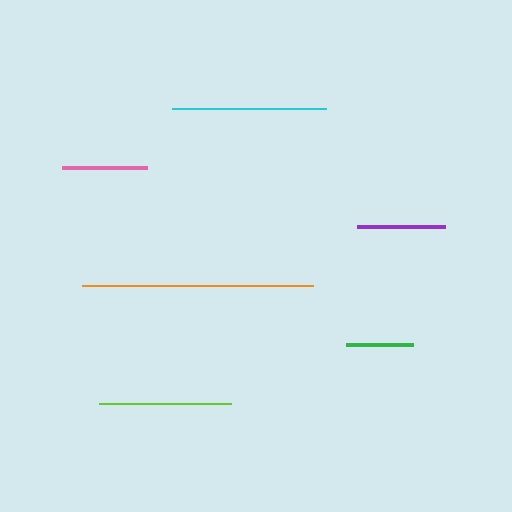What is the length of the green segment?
The green segment is approximately 67 pixels long.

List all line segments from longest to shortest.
From longest to shortest: orange, cyan, lime, purple, pink, green.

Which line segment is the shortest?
The green line is the shortest at approximately 67 pixels.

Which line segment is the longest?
The orange line is the longest at approximately 231 pixels.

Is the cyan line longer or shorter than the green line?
The cyan line is longer than the green line.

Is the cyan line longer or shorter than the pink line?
The cyan line is longer than the pink line.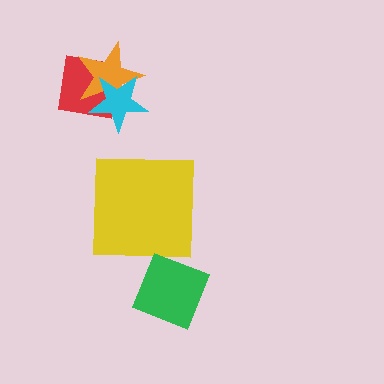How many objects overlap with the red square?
2 objects overlap with the red square.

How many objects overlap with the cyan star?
2 objects overlap with the cyan star.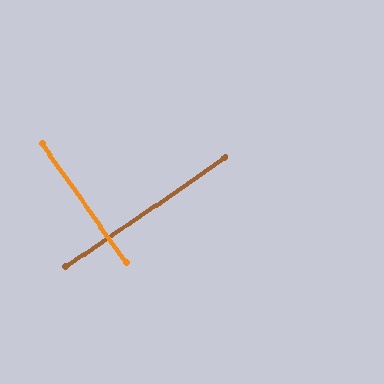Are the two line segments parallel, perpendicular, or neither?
Perpendicular — they meet at approximately 89°.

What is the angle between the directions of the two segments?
Approximately 89 degrees.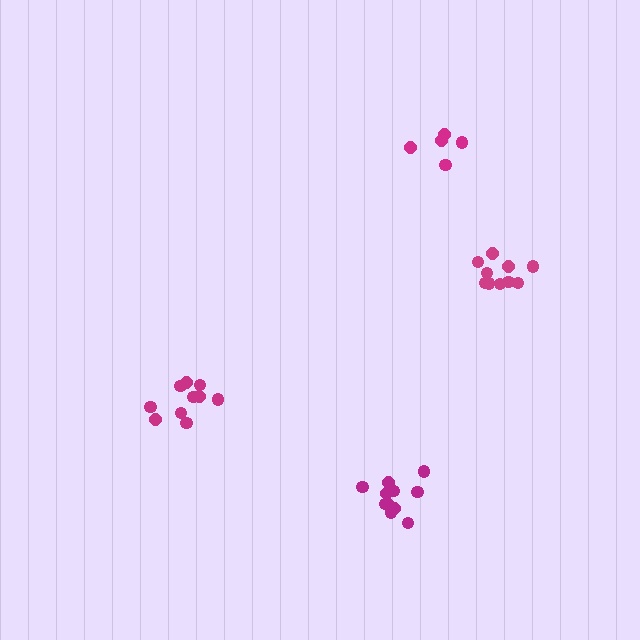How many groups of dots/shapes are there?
There are 4 groups.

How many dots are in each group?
Group 1: 11 dots, Group 2: 10 dots, Group 3: 5 dots, Group 4: 10 dots (36 total).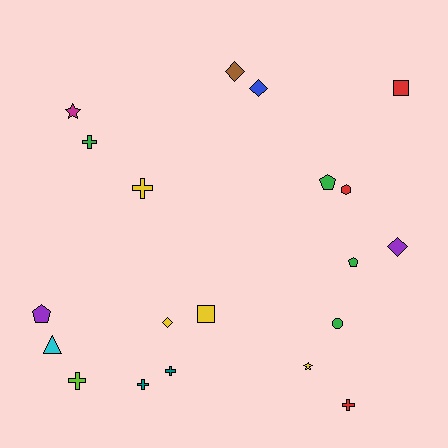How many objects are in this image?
There are 20 objects.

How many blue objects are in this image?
There is 1 blue object.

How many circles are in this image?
There is 1 circle.